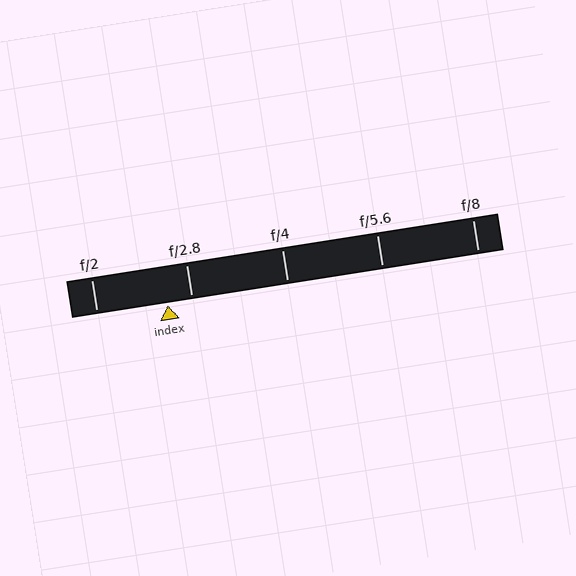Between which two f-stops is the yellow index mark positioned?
The index mark is between f/2 and f/2.8.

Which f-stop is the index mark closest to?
The index mark is closest to f/2.8.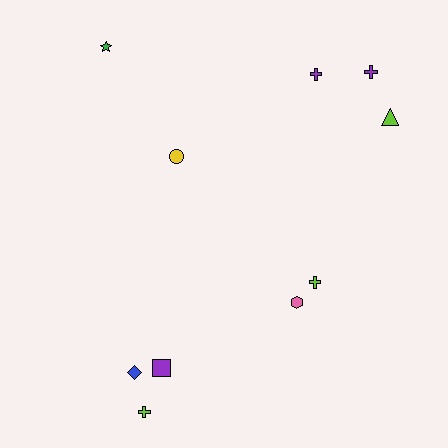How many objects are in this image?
There are 10 objects.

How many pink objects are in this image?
There is 1 pink object.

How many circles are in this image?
There is 1 circle.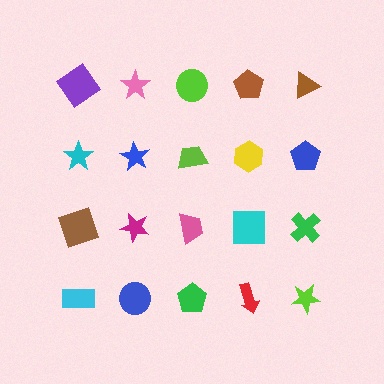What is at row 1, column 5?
A brown triangle.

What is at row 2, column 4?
A yellow hexagon.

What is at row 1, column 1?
A purple diamond.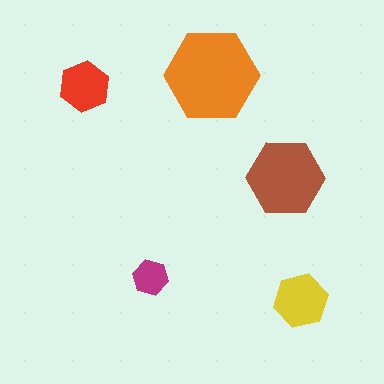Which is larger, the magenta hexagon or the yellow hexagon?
The yellow one.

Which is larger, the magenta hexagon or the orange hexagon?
The orange one.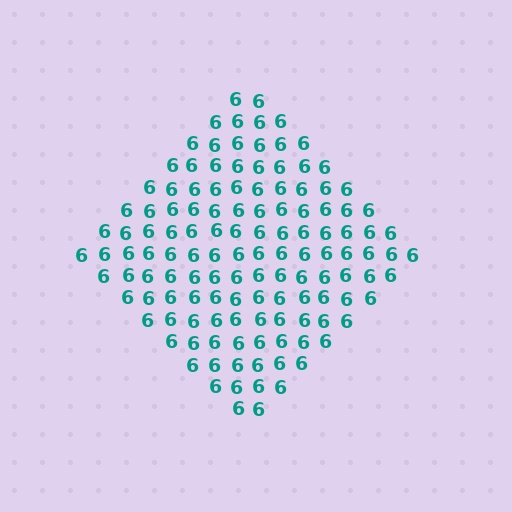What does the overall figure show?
The overall figure shows a diamond.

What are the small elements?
The small elements are digit 6's.